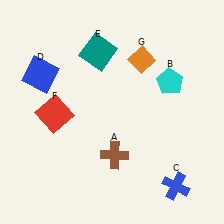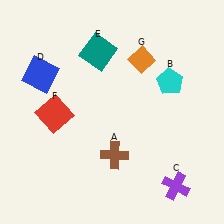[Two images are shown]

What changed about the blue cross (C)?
In Image 1, C is blue. In Image 2, it changed to purple.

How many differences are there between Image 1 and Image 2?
There is 1 difference between the two images.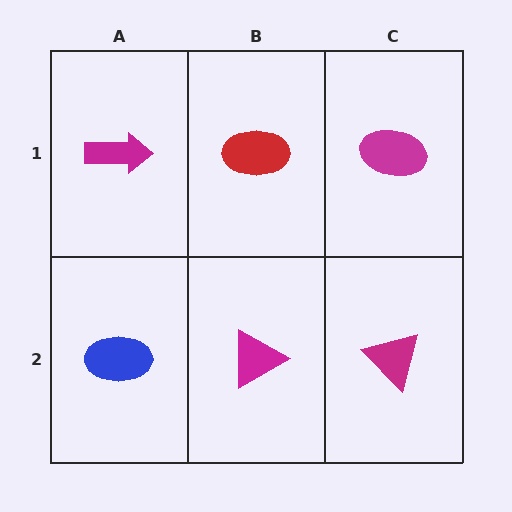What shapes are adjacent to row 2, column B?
A red ellipse (row 1, column B), a blue ellipse (row 2, column A), a magenta triangle (row 2, column C).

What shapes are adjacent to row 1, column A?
A blue ellipse (row 2, column A), a red ellipse (row 1, column B).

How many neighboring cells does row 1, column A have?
2.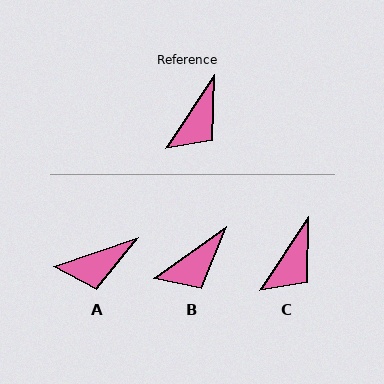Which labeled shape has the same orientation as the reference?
C.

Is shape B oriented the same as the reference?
No, it is off by about 21 degrees.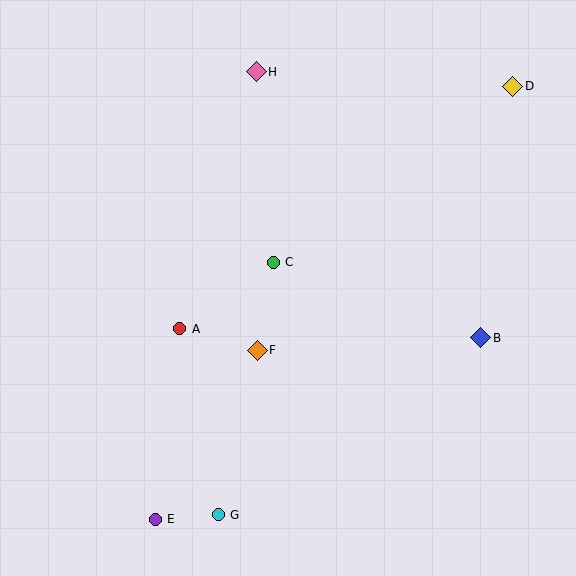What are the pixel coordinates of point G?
Point G is at (218, 515).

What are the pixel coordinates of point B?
Point B is at (481, 338).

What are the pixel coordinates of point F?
Point F is at (257, 350).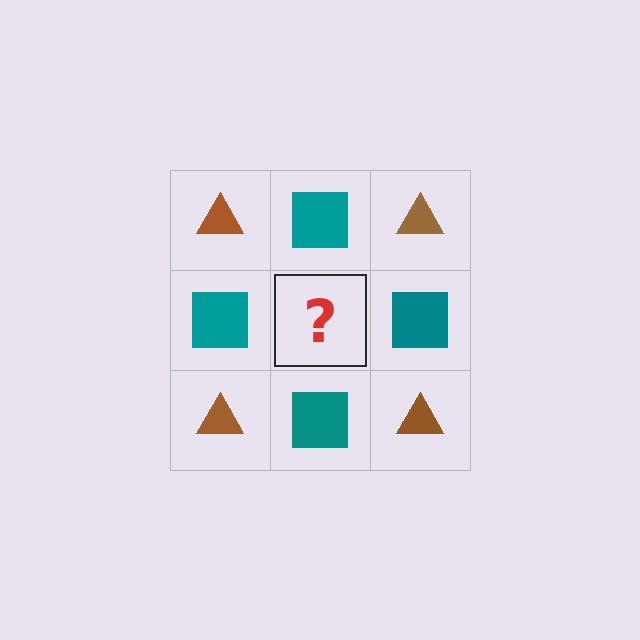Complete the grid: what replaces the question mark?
The question mark should be replaced with a brown triangle.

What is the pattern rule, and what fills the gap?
The rule is that it alternates brown triangle and teal square in a checkerboard pattern. The gap should be filled with a brown triangle.